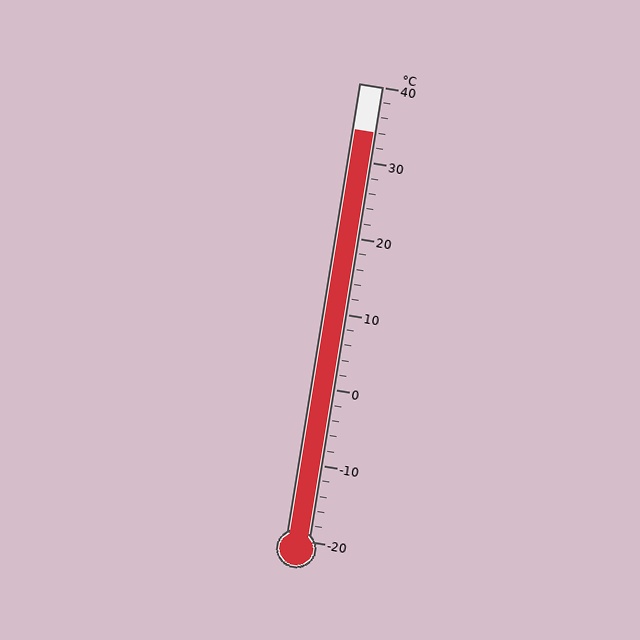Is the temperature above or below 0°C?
The temperature is above 0°C.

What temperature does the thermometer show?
The thermometer shows approximately 34°C.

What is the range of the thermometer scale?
The thermometer scale ranges from -20°C to 40°C.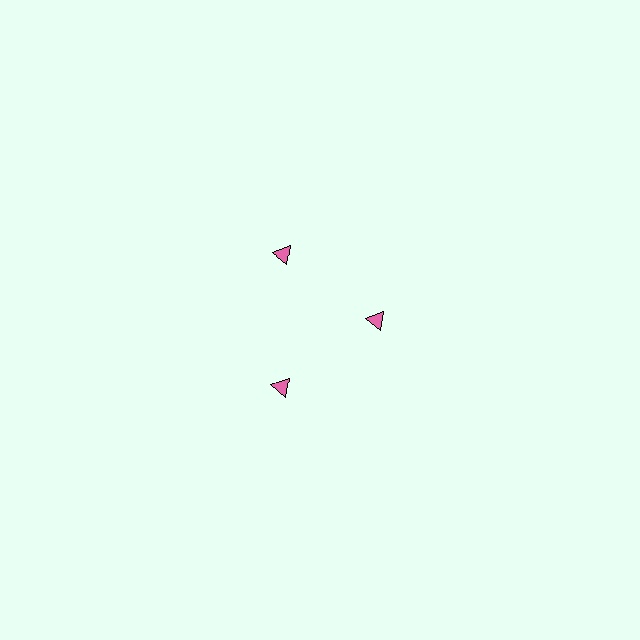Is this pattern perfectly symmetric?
No. The 3 pink triangles are arranged in a ring, but one element near the 3 o'clock position is pulled inward toward the center, breaking the 3-fold rotational symmetry.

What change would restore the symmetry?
The symmetry would be restored by moving it outward, back onto the ring so that all 3 triangles sit at equal angles and equal distance from the center.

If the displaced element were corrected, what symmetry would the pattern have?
It would have 3-fold rotational symmetry — the pattern would map onto itself every 120 degrees.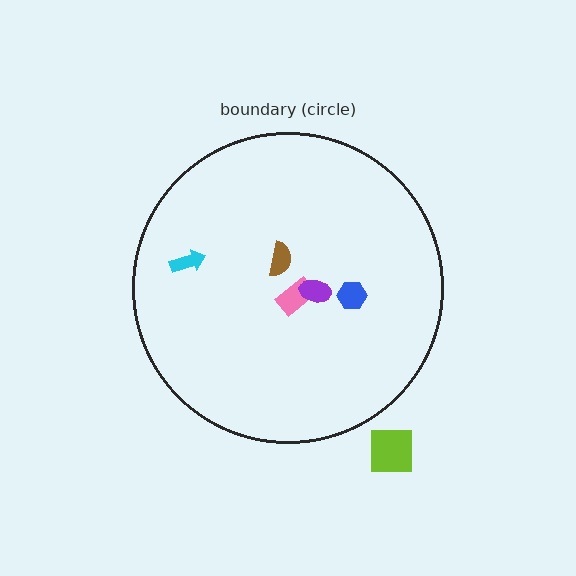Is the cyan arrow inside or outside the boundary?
Inside.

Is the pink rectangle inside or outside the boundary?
Inside.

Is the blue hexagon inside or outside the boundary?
Inside.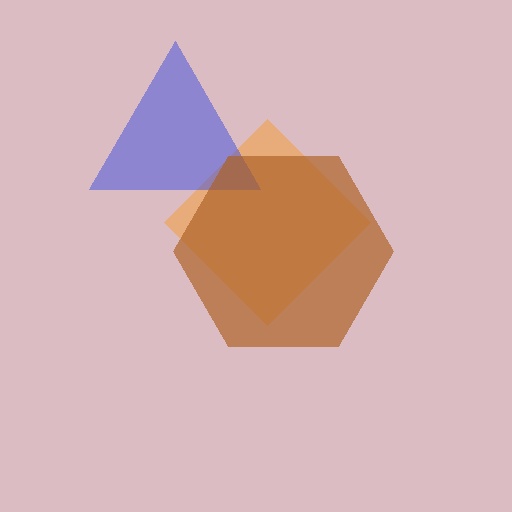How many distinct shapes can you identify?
There are 3 distinct shapes: an orange diamond, a blue triangle, a brown hexagon.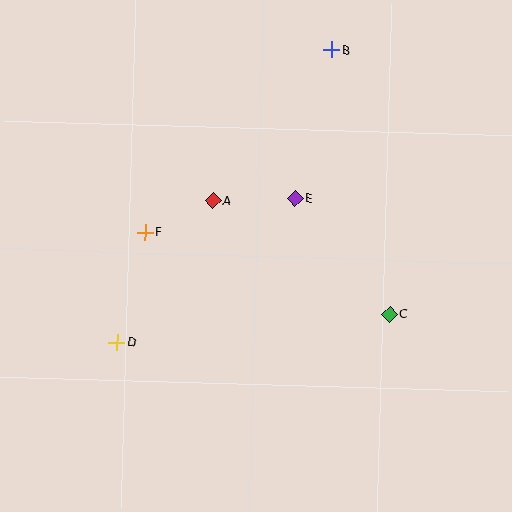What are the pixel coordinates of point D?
Point D is at (117, 342).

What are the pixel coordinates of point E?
Point E is at (295, 198).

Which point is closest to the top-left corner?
Point F is closest to the top-left corner.